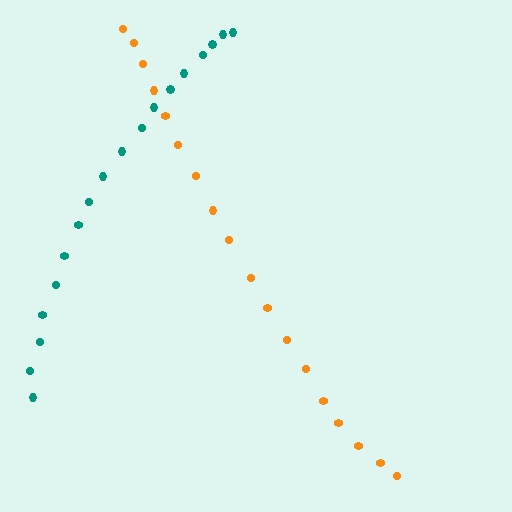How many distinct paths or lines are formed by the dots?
There are 2 distinct paths.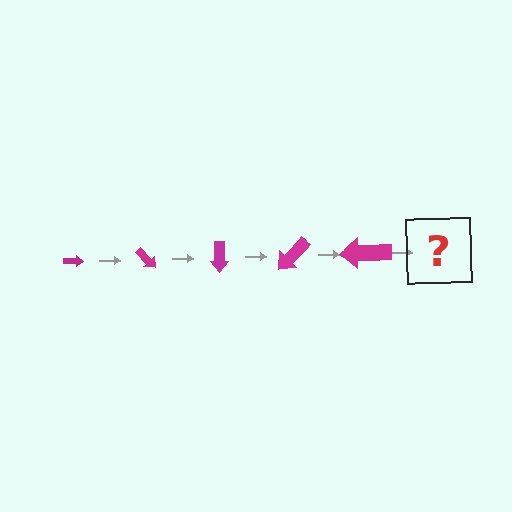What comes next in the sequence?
The next element should be an arrow, larger than the previous one and rotated 225 degrees from the start.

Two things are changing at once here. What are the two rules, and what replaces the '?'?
The two rules are that the arrow grows larger each step and it rotates 45 degrees each step. The '?' should be an arrow, larger than the previous one and rotated 225 degrees from the start.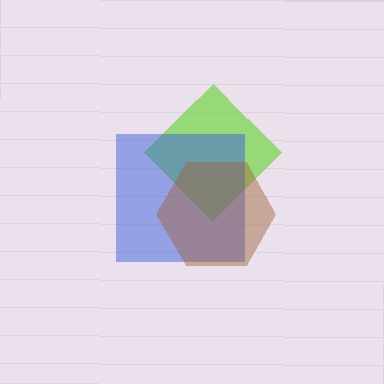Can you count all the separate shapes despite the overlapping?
Yes, there are 3 separate shapes.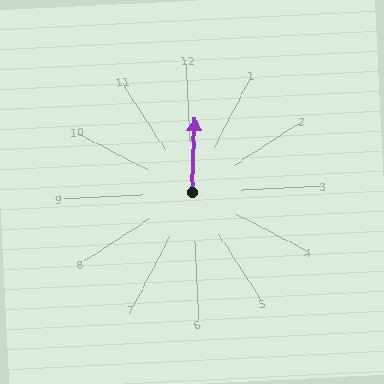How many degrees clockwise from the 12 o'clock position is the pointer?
Approximately 5 degrees.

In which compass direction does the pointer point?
North.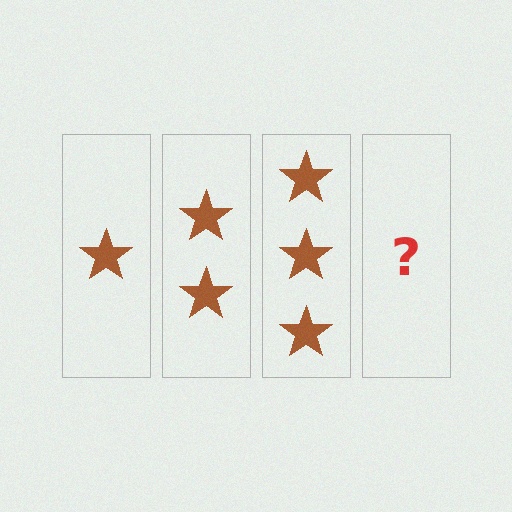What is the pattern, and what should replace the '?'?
The pattern is that each step adds one more star. The '?' should be 4 stars.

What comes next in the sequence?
The next element should be 4 stars.